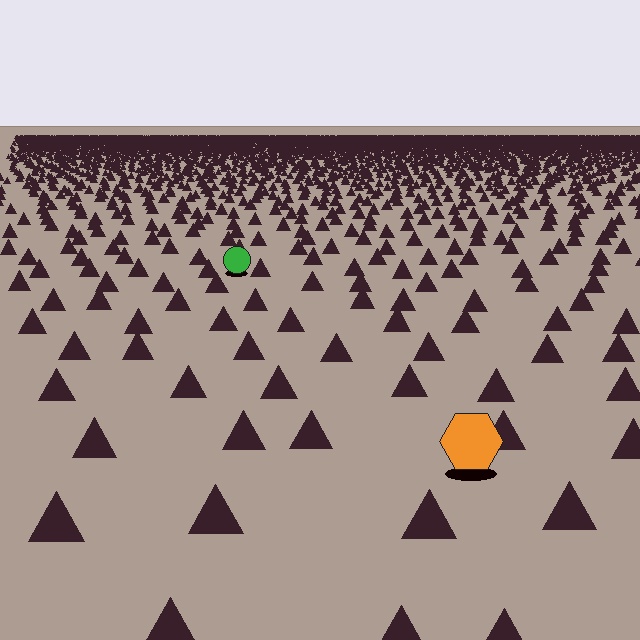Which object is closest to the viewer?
The orange hexagon is closest. The texture marks near it are larger and more spread out.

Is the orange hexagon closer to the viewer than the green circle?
Yes. The orange hexagon is closer — you can tell from the texture gradient: the ground texture is coarser near it.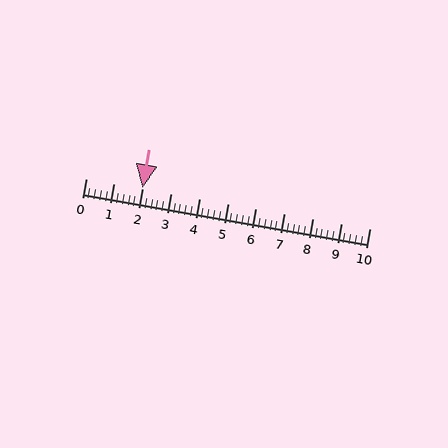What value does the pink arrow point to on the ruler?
The pink arrow points to approximately 2.0.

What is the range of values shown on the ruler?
The ruler shows values from 0 to 10.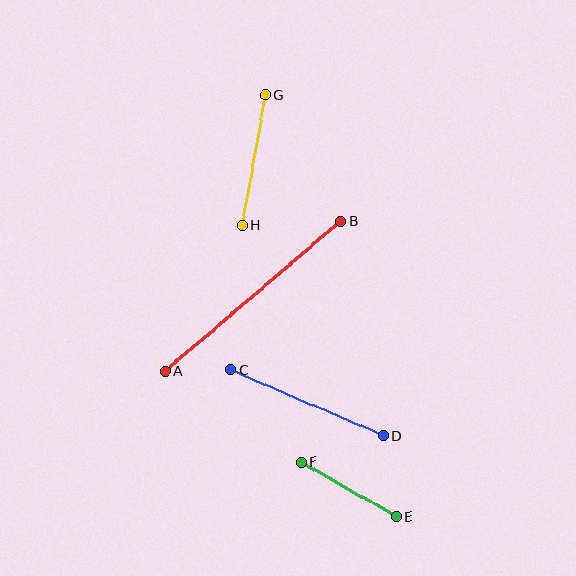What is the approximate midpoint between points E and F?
The midpoint is at approximately (348, 489) pixels.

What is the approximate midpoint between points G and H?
The midpoint is at approximately (254, 160) pixels.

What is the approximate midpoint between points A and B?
The midpoint is at approximately (253, 296) pixels.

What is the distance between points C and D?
The distance is approximately 166 pixels.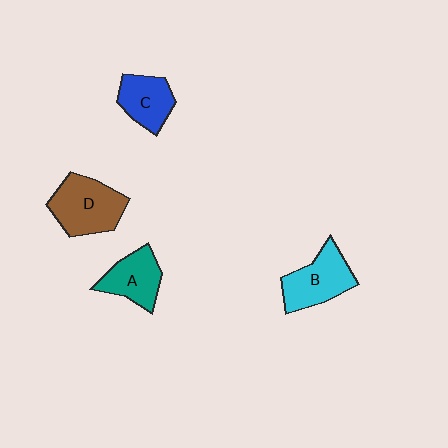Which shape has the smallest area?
Shape C (blue).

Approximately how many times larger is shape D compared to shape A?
Approximately 1.4 times.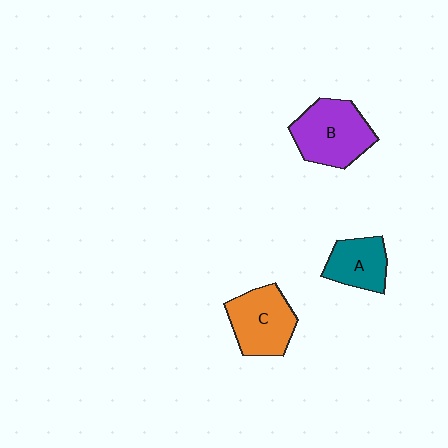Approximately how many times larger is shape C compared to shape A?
Approximately 1.3 times.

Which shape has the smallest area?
Shape A (teal).